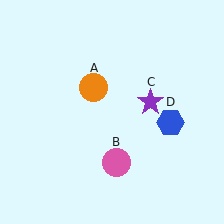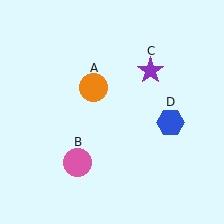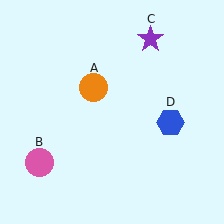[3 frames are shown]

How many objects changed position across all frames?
2 objects changed position: pink circle (object B), purple star (object C).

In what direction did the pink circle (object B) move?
The pink circle (object B) moved left.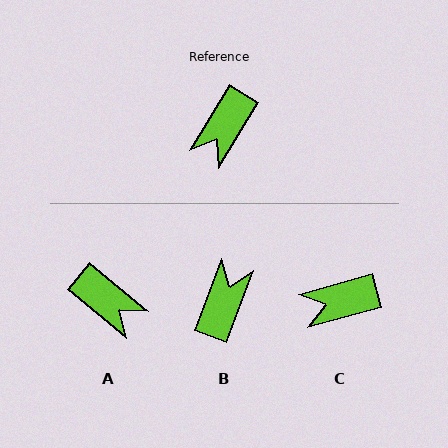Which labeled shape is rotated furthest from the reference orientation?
B, about 169 degrees away.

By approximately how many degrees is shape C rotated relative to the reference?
Approximately 43 degrees clockwise.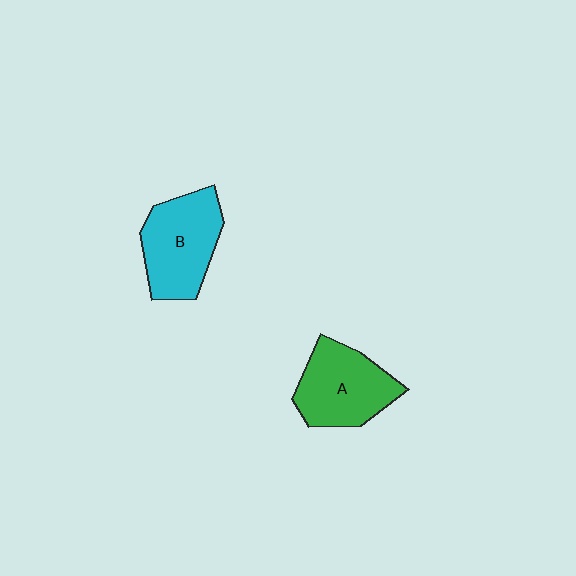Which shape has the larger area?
Shape B (cyan).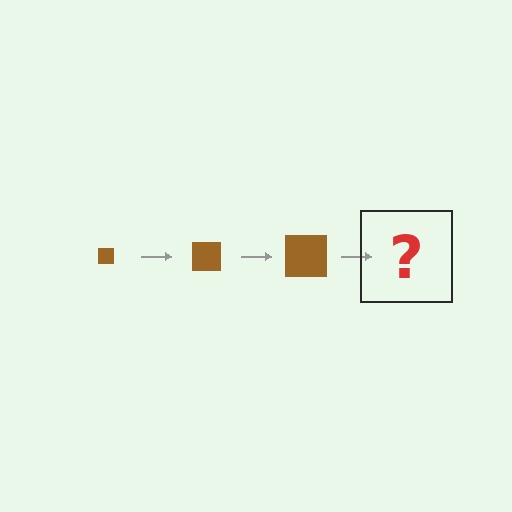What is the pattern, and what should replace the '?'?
The pattern is that the square gets progressively larger each step. The '?' should be a brown square, larger than the previous one.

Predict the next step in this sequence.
The next step is a brown square, larger than the previous one.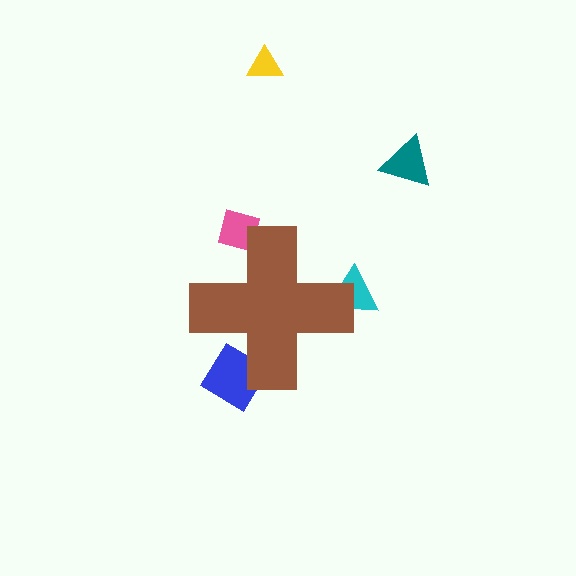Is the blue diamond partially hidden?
Yes, the blue diamond is partially hidden behind the brown cross.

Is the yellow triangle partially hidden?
No, the yellow triangle is fully visible.